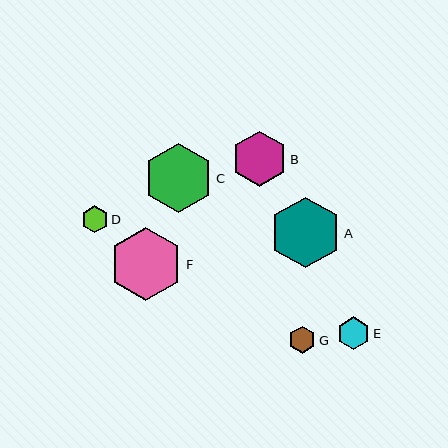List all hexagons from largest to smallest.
From largest to smallest: F, A, C, B, E, G, D.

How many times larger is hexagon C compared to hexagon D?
Hexagon C is approximately 2.5 times the size of hexagon D.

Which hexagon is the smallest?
Hexagon D is the smallest with a size of approximately 27 pixels.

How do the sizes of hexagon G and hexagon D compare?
Hexagon G and hexagon D are approximately the same size.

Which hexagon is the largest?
Hexagon F is the largest with a size of approximately 73 pixels.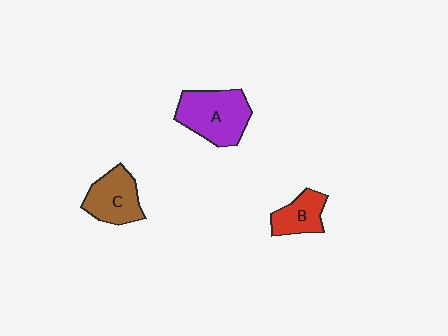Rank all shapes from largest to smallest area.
From largest to smallest: A (purple), C (brown), B (red).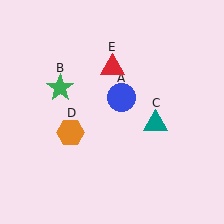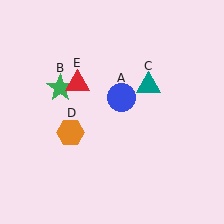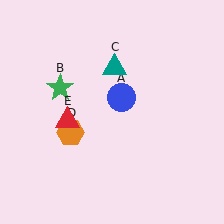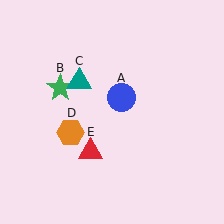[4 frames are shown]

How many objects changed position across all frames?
2 objects changed position: teal triangle (object C), red triangle (object E).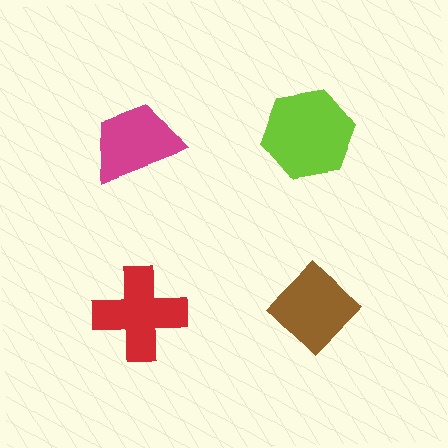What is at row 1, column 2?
A lime hexagon.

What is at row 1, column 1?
A magenta trapezoid.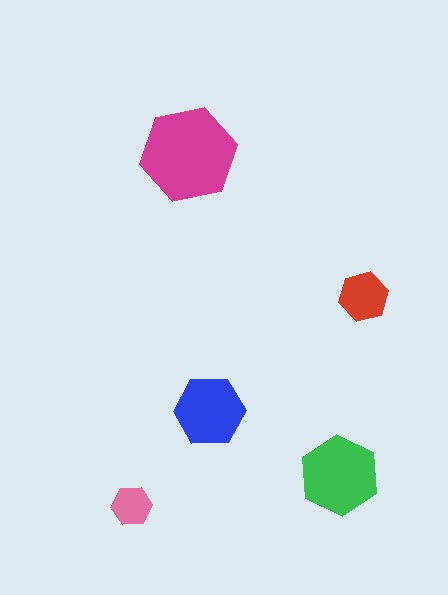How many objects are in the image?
There are 5 objects in the image.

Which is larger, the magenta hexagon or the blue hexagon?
The magenta one.